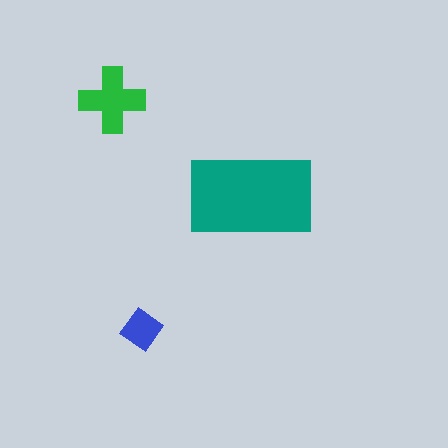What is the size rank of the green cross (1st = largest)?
2nd.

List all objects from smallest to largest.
The blue diamond, the green cross, the teal rectangle.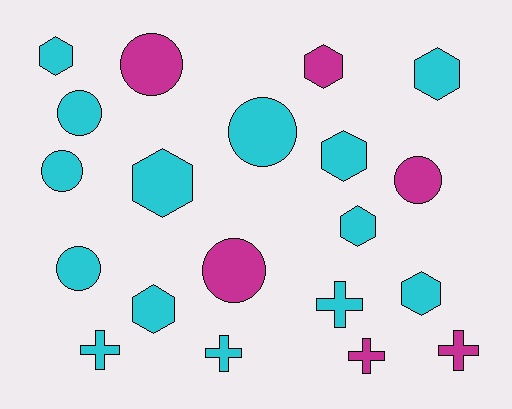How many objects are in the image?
There are 20 objects.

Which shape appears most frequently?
Hexagon, with 8 objects.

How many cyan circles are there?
There are 4 cyan circles.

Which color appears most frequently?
Cyan, with 14 objects.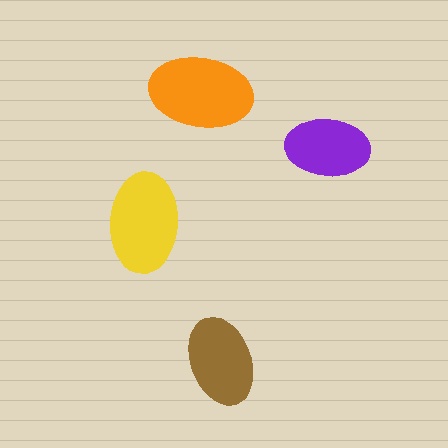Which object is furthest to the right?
The purple ellipse is rightmost.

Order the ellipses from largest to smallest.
the orange one, the yellow one, the brown one, the purple one.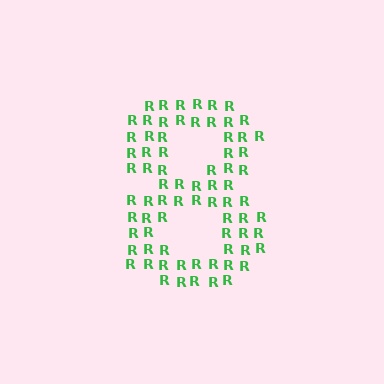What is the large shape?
The large shape is the digit 8.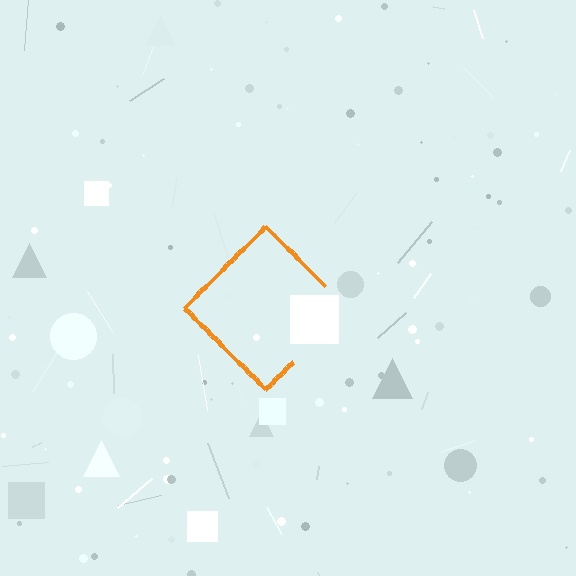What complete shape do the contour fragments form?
The contour fragments form a diamond.